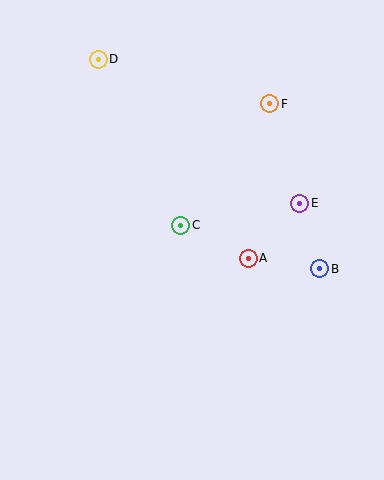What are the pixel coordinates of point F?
Point F is at (270, 104).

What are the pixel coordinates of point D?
Point D is at (98, 59).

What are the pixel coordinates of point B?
Point B is at (320, 269).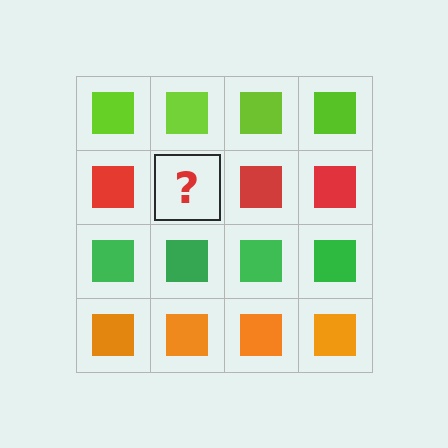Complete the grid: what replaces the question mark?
The question mark should be replaced with a red square.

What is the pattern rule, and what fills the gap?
The rule is that each row has a consistent color. The gap should be filled with a red square.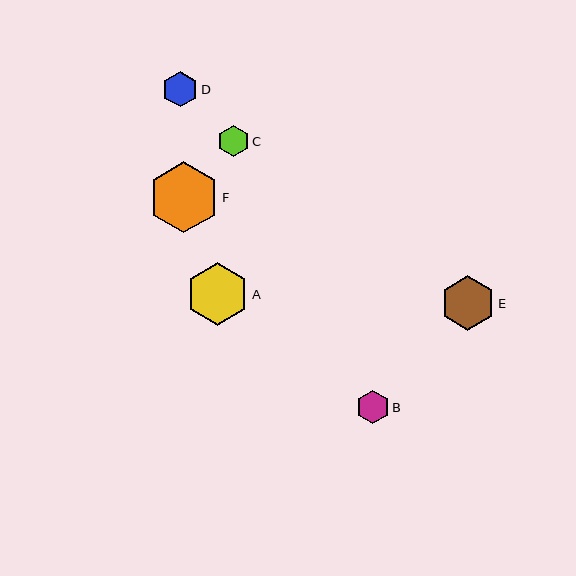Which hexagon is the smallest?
Hexagon C is the smallest with a size of approximately 32 pixels.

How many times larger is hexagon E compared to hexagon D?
Hexagon E is approximately 1.5 times the size of hexagon D.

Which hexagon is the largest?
Hexagon F is the largest with a size of approximately 71 pixels.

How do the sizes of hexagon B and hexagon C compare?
Hexagon B and hexagon C are approximately the same size.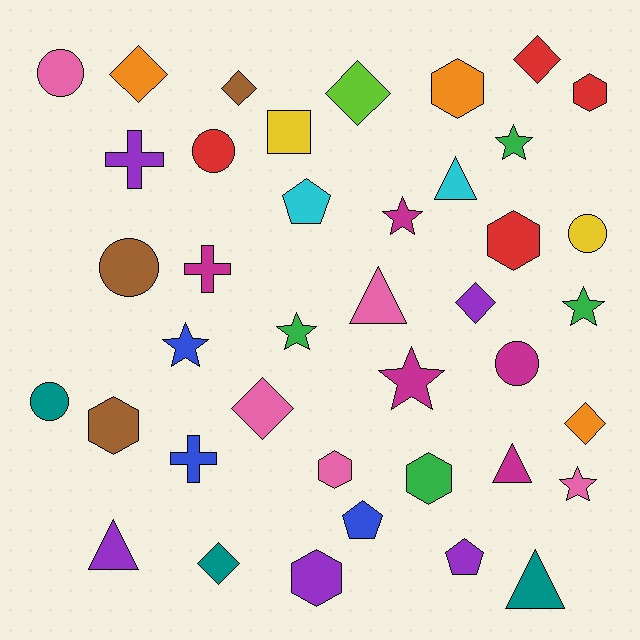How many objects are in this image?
There are 40 objects.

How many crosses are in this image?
There are 3 crosses.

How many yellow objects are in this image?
There are 2 yellow objects.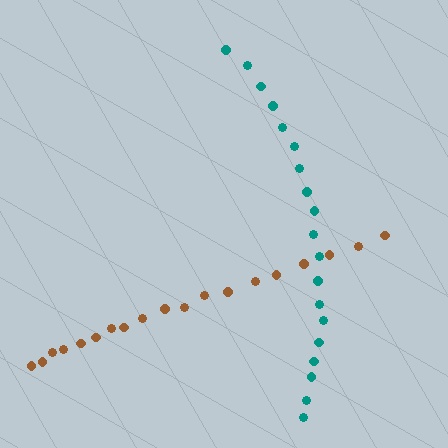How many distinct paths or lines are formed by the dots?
There are 2 distinct paths.